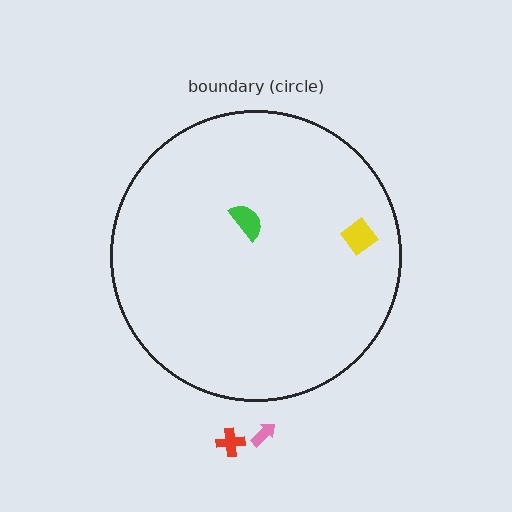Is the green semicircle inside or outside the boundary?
Inside.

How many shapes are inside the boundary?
2 inside, 2 outside.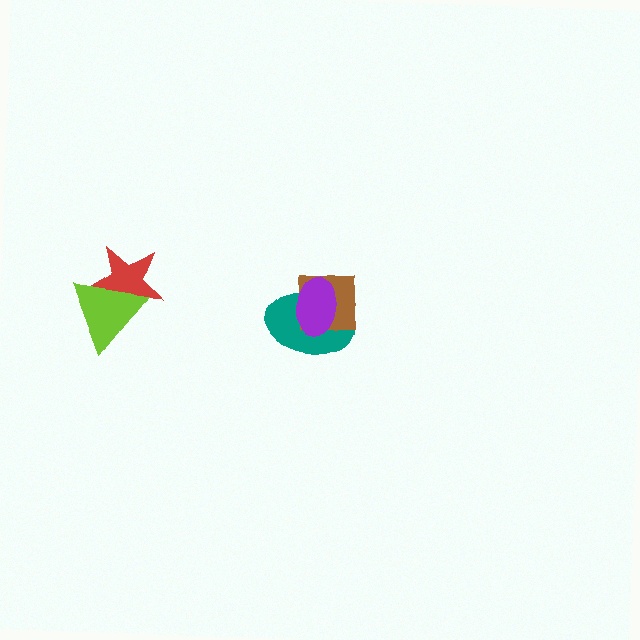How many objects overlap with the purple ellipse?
2 objects overlap with the purple ellipse.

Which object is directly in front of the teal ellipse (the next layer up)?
The brown square is directly in front of the teal ellipse.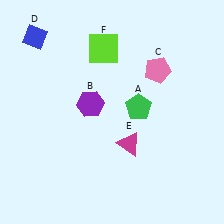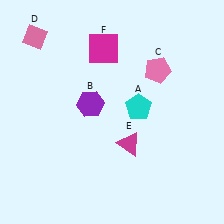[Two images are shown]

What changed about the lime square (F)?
In Image 1, F is lime. In Image 2, it changed to magenta.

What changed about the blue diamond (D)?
In Image 1, D is blue. In Image 2, it changed to pink.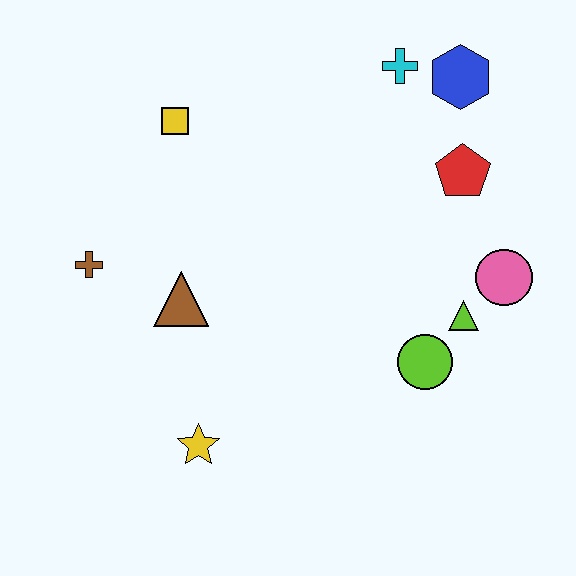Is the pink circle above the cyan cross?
No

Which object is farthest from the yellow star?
The blue hexagon is farthest from the yellow star.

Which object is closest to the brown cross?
The brown triangle is closest to the brown cross.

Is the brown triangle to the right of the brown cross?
Yes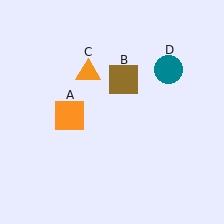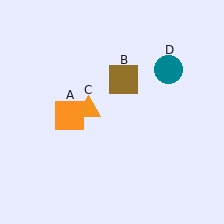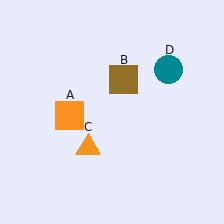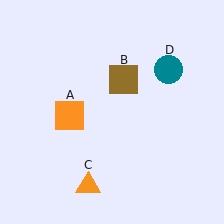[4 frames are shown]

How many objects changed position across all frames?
1 object changed position: orange triangle (object C).